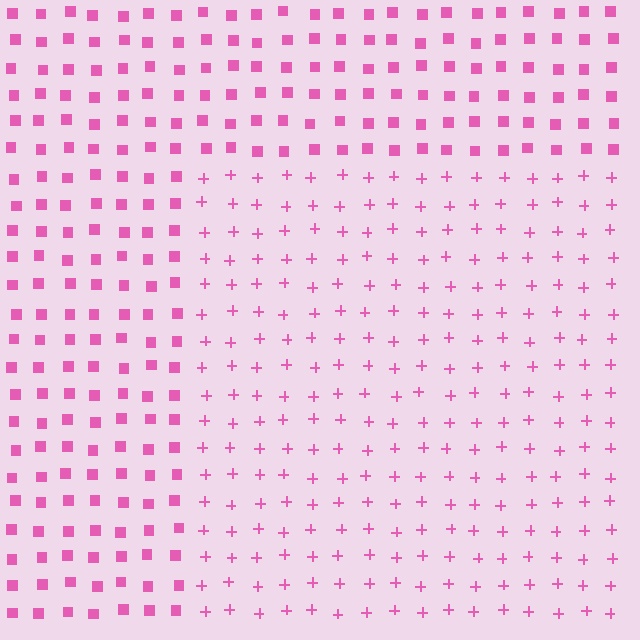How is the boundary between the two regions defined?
The boundary is defined by a change in element shape: plus signs inside vs. squares outside. All elements share the same color and spacing.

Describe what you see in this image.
The image is filled with small pink elements arranged in a uniform grid. A rectangle-shaped region contains plus signs, while the surrounding area contains squares. The boundary is defined purely by the change in element shape.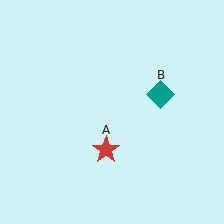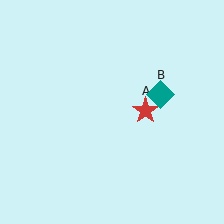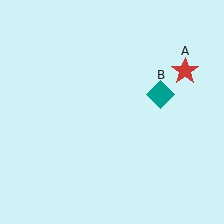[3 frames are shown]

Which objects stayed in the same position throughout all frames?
Teal diamond (object B) remained stationary.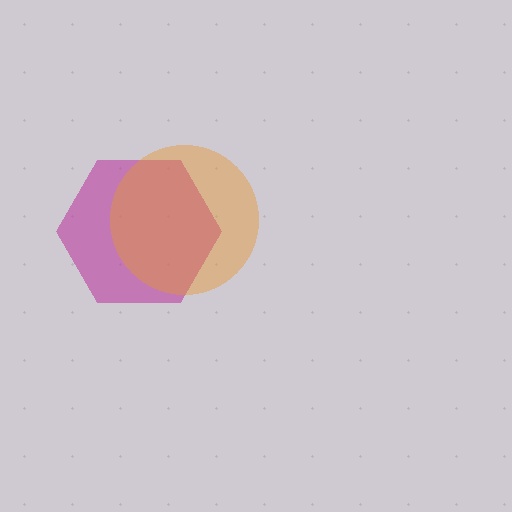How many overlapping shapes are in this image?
There are 2 overlapping shapes in the image.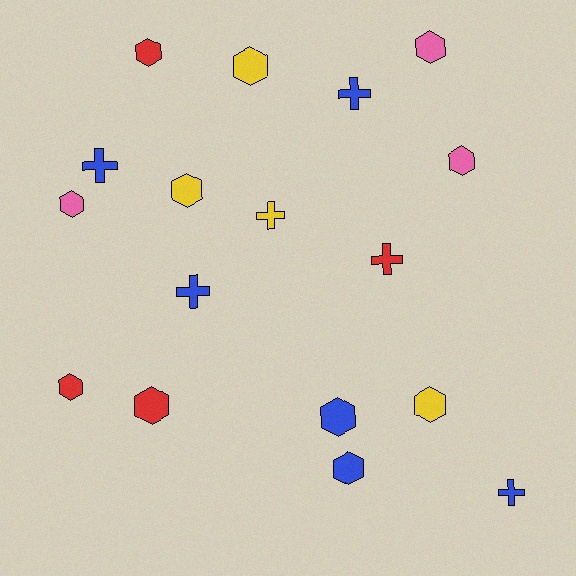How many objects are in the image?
There are 17 objects.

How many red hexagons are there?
There are 3 red hexagons.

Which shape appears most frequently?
Hexagon, with 11 objects.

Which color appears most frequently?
Blue, with 6 objects.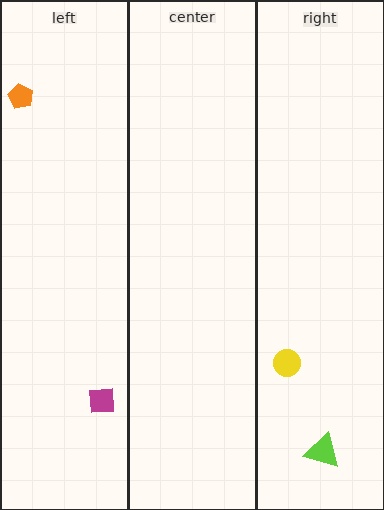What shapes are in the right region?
The lime triangle, the yellow circle.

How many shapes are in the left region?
2.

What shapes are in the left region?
The orange pentagon, the magenta square.